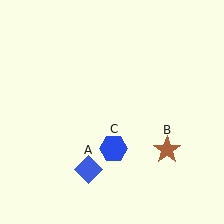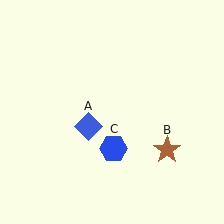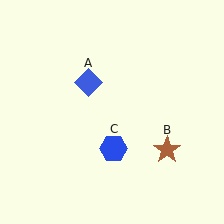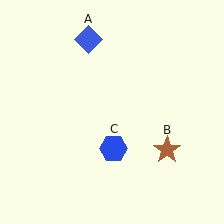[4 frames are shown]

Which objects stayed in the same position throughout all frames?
Brown star (object B) and blue hexagon (object C) remained stationary.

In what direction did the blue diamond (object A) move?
The blue diamond (object A) moved up.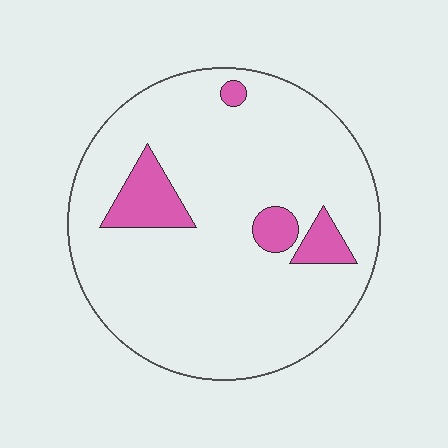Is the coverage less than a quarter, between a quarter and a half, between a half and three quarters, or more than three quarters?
Less than a quarter.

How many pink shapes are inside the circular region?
4.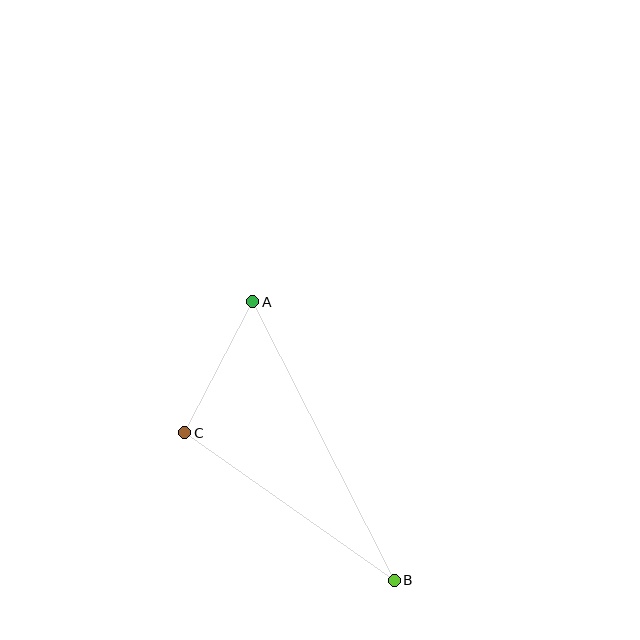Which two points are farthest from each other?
Points A and B are farthest from each other.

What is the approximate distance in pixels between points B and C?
The distance between B and C is approximately 256 pixels.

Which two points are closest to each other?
Points A and C are closest to each other.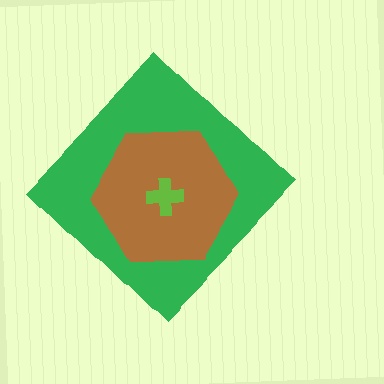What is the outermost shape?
The green diamond.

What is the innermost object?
The lime cross.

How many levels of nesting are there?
3.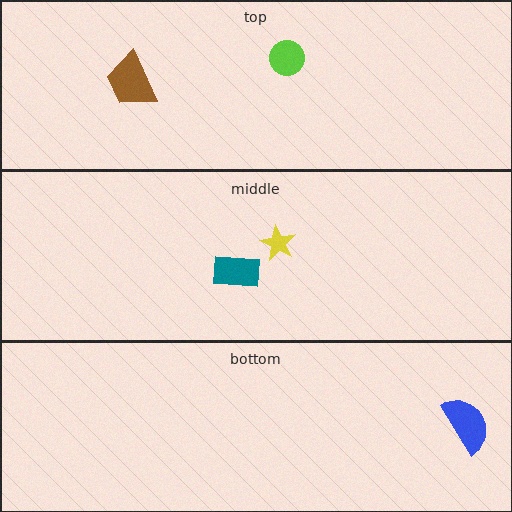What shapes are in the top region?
The brown trapezoid, the lime circle.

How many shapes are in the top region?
2.